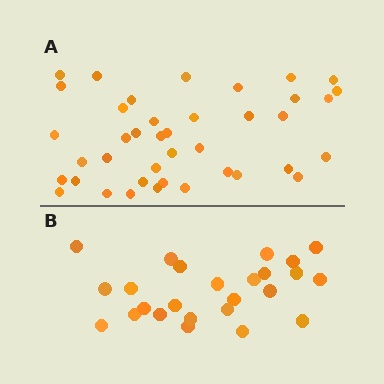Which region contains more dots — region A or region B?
Region A (the top region) has more dots.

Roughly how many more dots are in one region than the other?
Region A has approximately 15 more dots than region B.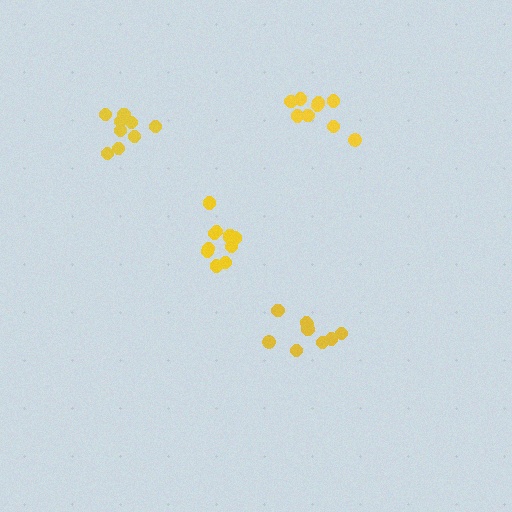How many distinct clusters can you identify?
There are 4 distinct clusters.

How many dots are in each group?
Group 1: 11 dots, Group 2: 9 dots, Group 3: 10 dots, Group 4: 9 dots (39 total).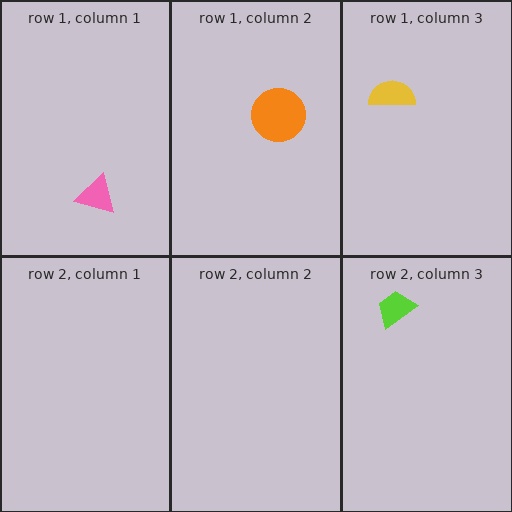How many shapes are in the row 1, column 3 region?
1.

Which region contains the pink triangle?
The row 1, column 1 region.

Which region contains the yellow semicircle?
The row 1, column 3 region.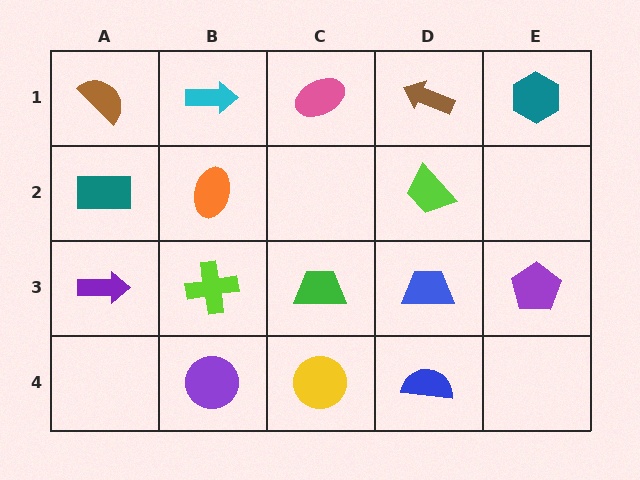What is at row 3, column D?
A blue trapezoid.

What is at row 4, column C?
A yellow circle.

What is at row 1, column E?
A teal hexagon.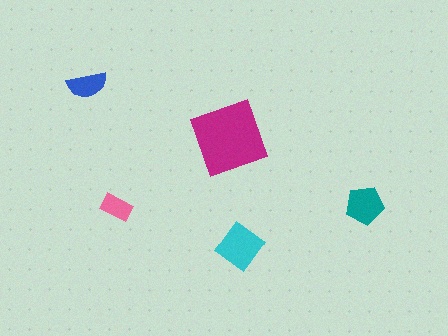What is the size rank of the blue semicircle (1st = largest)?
4th.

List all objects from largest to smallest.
The magenta square, the cyan diamond, the teal pentagon, the blue semicircle, the pink rectangle.